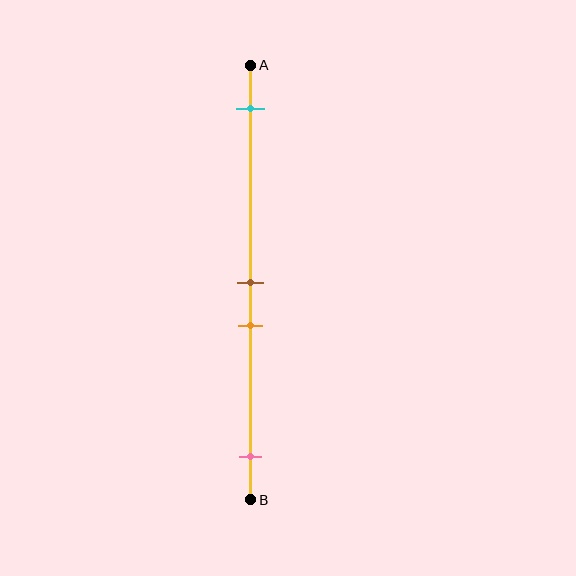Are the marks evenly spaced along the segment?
No, the marks are not evenly spaced.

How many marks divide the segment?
There are 4 marks dividing the segment.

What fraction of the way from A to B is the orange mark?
The orange mark is approximately 60% (0.6) of the way from A to B.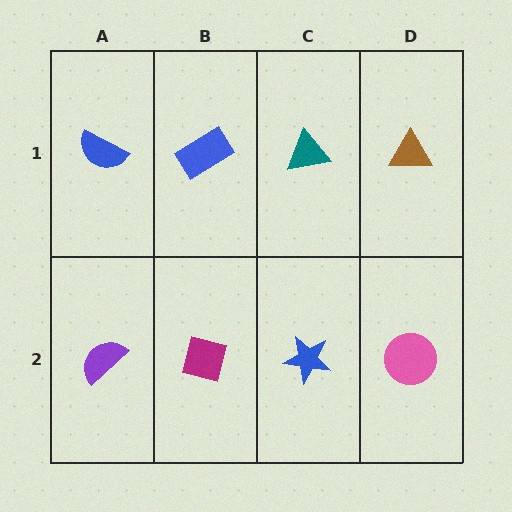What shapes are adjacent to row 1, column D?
A pink circle (row 2, column D), a teal triangle (row 1, column C).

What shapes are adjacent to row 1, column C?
A blue star (row 2, column C), a blue rectangle (row 1, column B), a brown triangle (row 1, column D).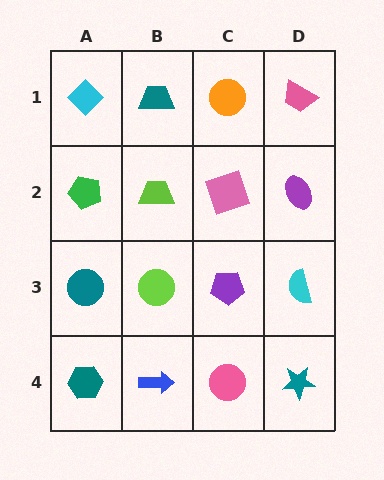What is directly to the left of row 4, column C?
A blue arrow.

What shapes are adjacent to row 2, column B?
A teal trapezoid (row 1, column B), a lime circle (row 3, column B), a green pentagon (row 2, column A), a pink square (row 2, column C).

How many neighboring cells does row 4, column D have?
2.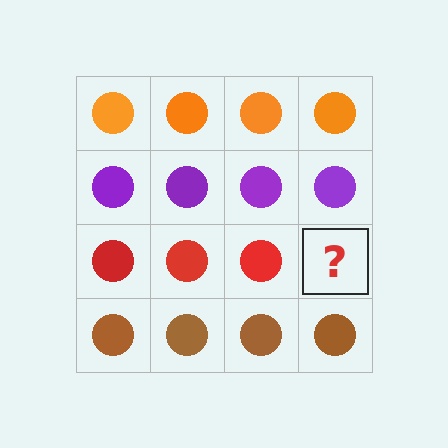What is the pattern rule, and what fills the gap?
The rule is that each row has a consistent color. The gap should be filled with a red circle.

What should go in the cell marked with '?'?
The missing cell should contain a red circle.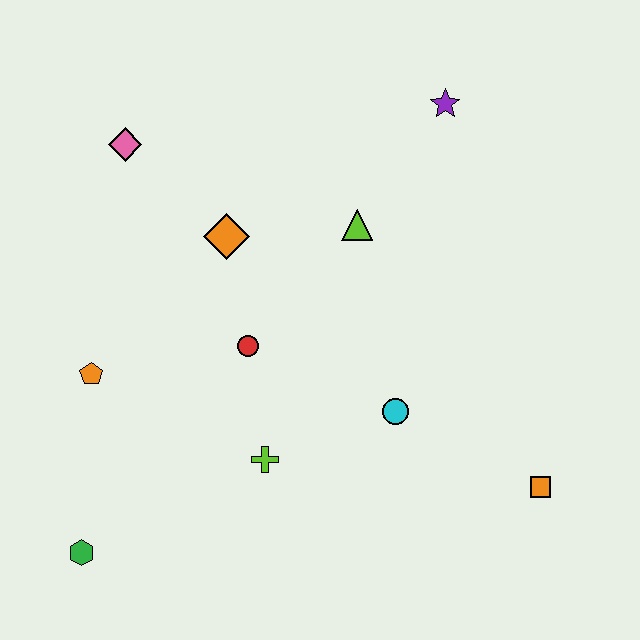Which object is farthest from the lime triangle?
The green hexagon is farthest from the lime triangle.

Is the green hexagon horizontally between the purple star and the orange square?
No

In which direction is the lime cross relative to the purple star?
The lime cross is below the purple star.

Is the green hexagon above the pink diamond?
No